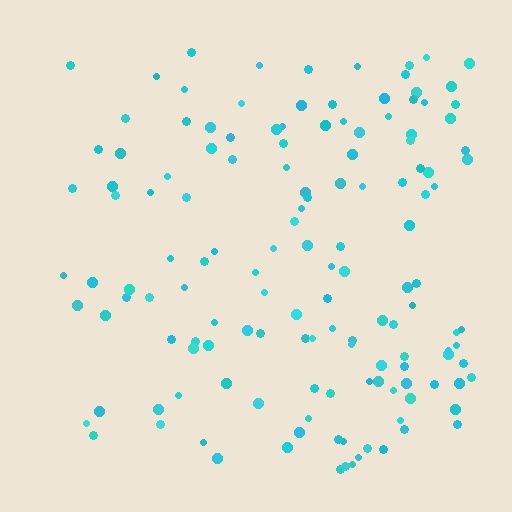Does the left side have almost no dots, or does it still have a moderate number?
Still a moderate number, just noticeably fewer than the right.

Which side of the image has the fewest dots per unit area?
The left.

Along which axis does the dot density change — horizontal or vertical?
Horizontal.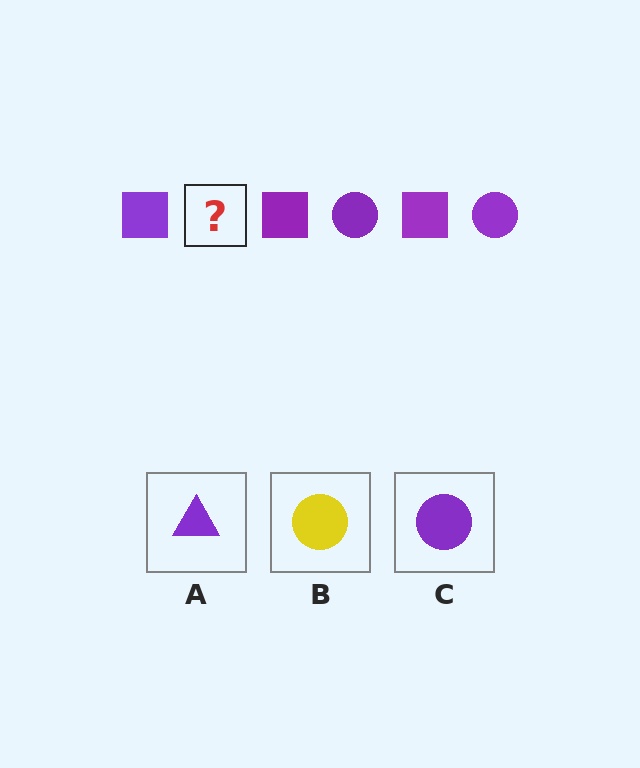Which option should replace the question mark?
Option C.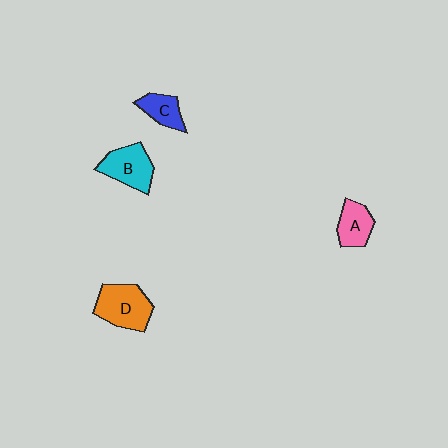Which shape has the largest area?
Shape D (orange).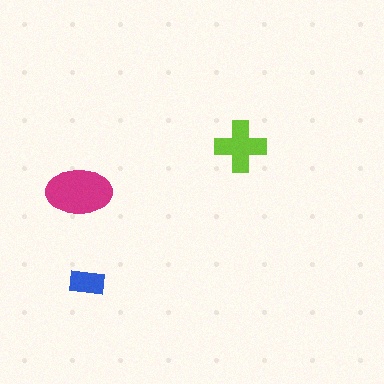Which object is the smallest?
The blue rectangle.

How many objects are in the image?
There are 3 objects in the image.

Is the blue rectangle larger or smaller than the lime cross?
Smaller.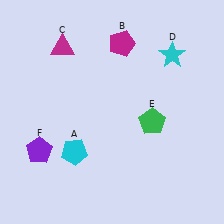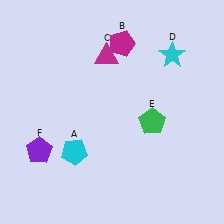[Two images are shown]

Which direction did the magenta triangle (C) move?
The magenta triangle (C) moved right.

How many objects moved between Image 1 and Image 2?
1 object moved between the two images.